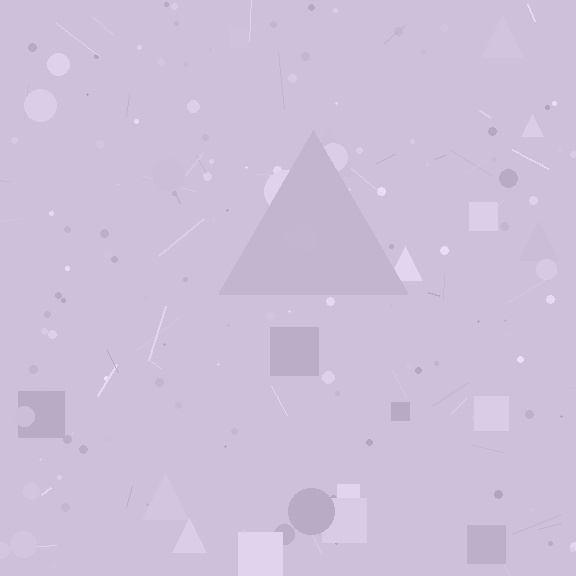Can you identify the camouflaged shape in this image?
The camouflaged shape is a triangle.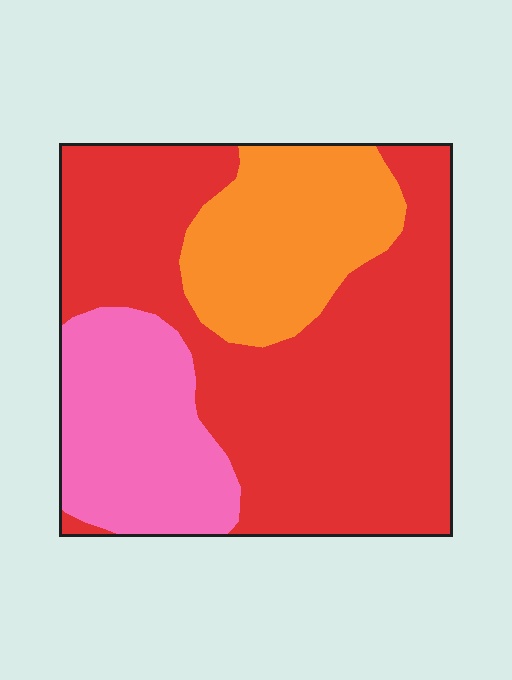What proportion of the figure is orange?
Orange takes up about one fifth (1/5) of the figure.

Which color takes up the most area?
Red, at roughly 60%.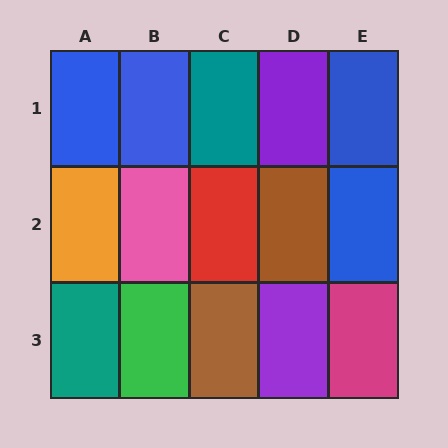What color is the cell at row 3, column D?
Purple.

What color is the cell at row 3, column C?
Brown.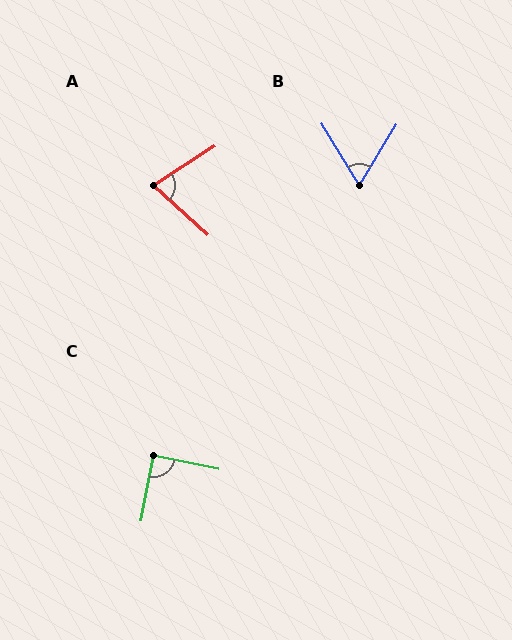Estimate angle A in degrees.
Approximately 75 degrees.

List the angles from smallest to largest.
B (62°), A (75°), C (90°).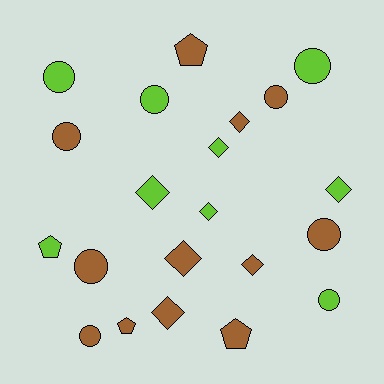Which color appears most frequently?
Brown, with 12 objects.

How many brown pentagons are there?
There are 3 brown pentagons.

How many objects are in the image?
There are 21 objects.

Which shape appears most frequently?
Circle, with 9 objects.